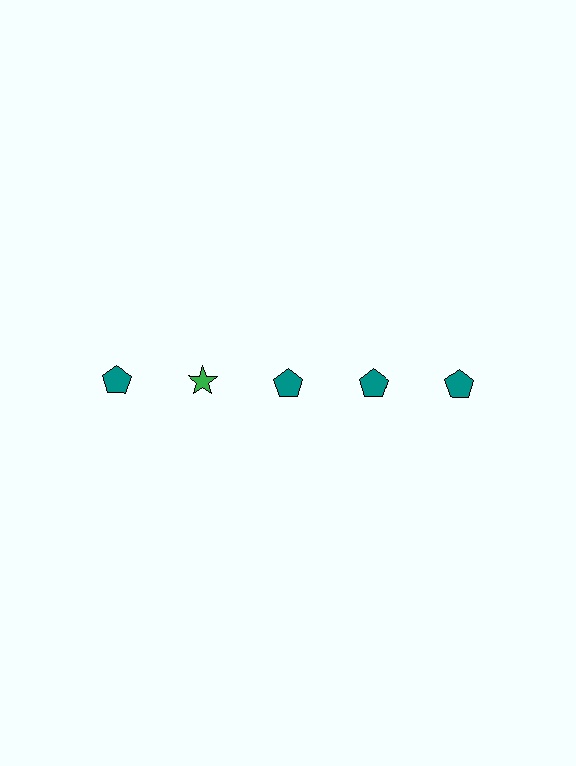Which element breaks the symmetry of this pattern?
The green star in the top row, second from left column breaks the symmetry. All other shapes are teal pentagons.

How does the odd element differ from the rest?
It differs in both color (green instead of teal) and shape (star instead of pentagon).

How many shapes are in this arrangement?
There are 5 shapes arranged in a grid pattern.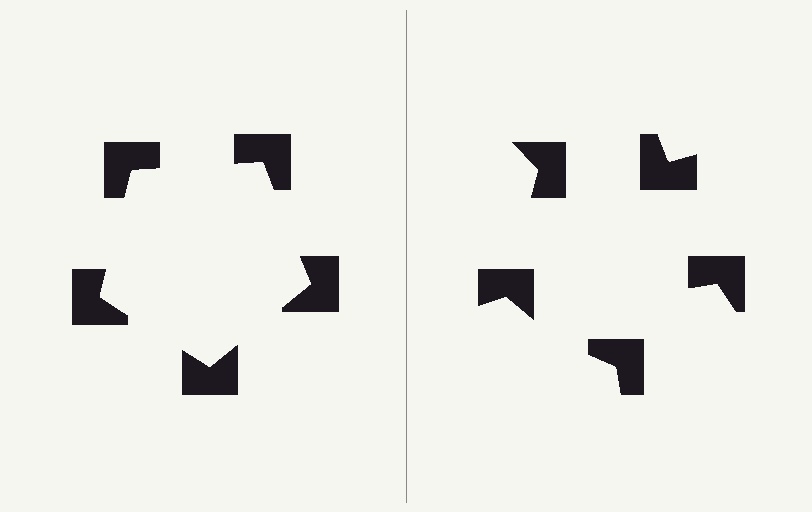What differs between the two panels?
The notched squares are positioned identically on both sides; only the wedge orientations differ. On the left they align to a pentagon; on the right they are misaligned.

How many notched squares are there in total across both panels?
10 — 5 on each side.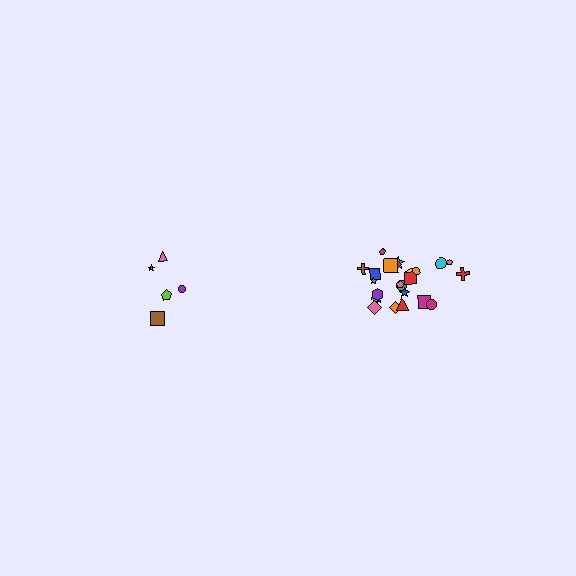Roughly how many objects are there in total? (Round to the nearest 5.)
Roughly 30 objects in total.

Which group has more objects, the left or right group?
The right group.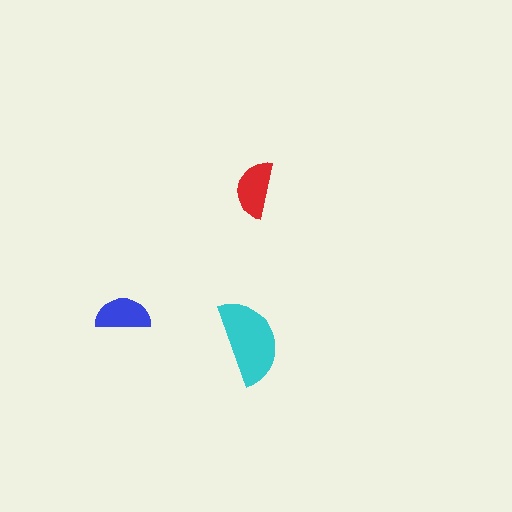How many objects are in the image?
There are 3 objects in the image.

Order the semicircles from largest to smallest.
the cyan one, the red one, the blue one.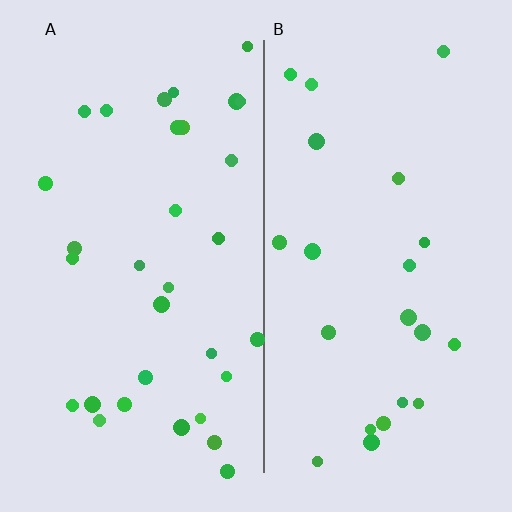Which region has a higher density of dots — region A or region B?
A (the left).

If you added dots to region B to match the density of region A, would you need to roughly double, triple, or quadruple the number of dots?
Approximately double.